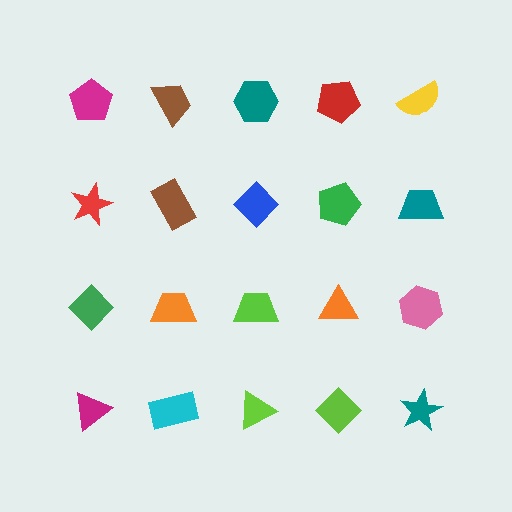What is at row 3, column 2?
An orange trapezoid.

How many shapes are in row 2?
5 shapes.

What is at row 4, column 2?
A cyan rectangle.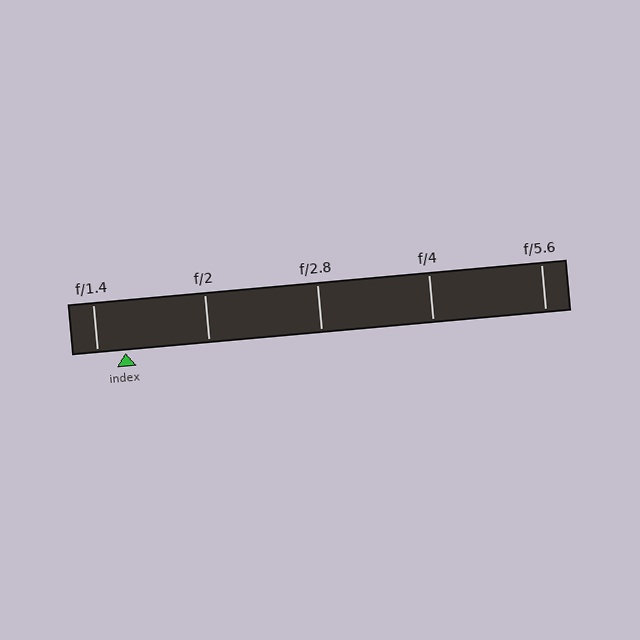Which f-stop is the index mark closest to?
The index mark is closest to f/1.4.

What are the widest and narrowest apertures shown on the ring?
The widest aperture shown is f/1.4 and the narrowest is f/5.6.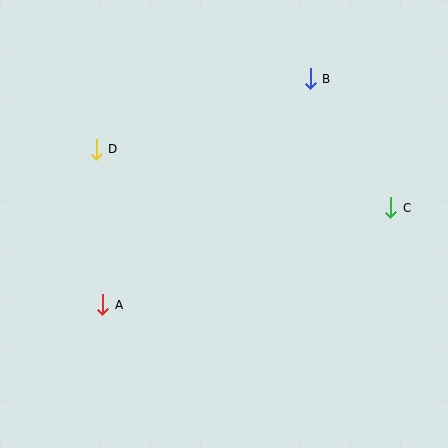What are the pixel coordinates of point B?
Point B is at (310, 79).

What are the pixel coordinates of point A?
Point A is at (103, 305).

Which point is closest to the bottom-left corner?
Point A is closest to the bottom-left corner.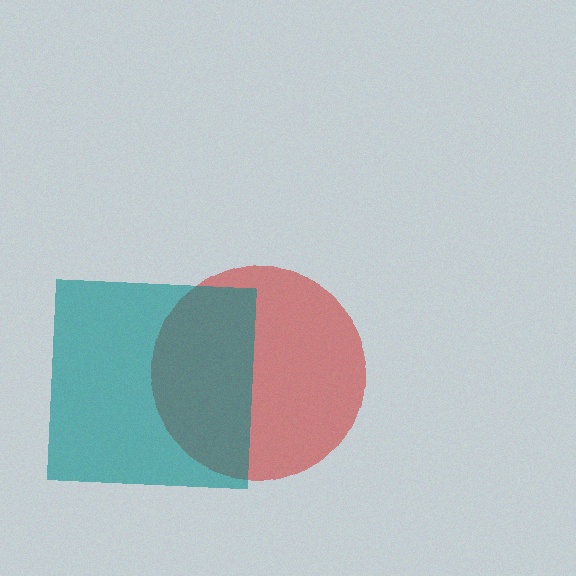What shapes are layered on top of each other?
The layered shapes are: a red circle, a teal square.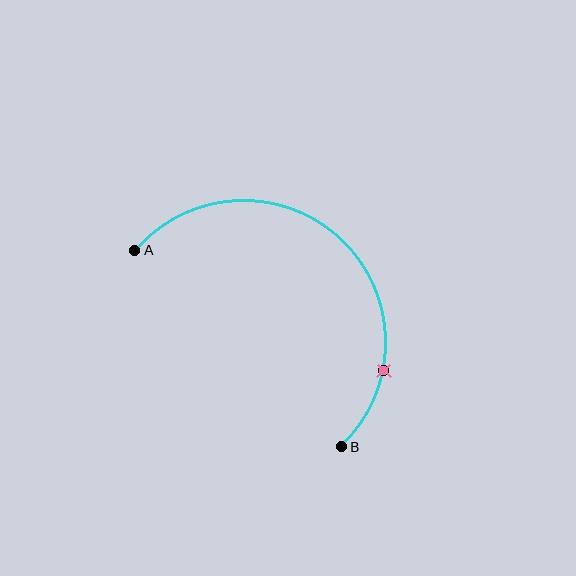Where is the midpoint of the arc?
The arc midpoint is the point on the curve farthest from the straight line joining A and B. It sits above and to the right of that line.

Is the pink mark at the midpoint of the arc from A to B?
No. The pink mark lies on the arc but is closer to endpoint B. The arc midpoint would be at the point on the curve equidistant along the arc from both A and B.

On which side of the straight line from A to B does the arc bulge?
The arc bulges above and to the right of the straight line connecting A and B.